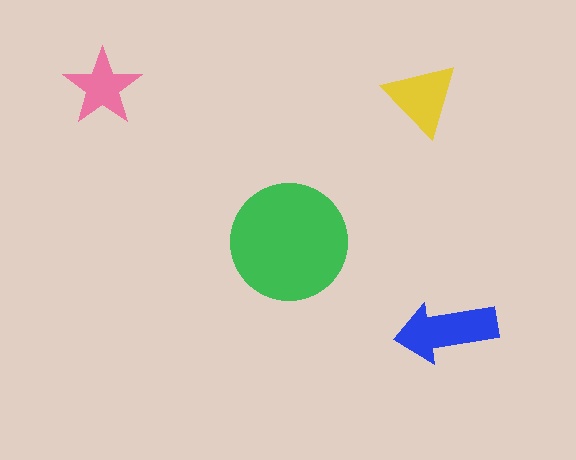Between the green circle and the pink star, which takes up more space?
The green circle.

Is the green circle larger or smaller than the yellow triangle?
Larger.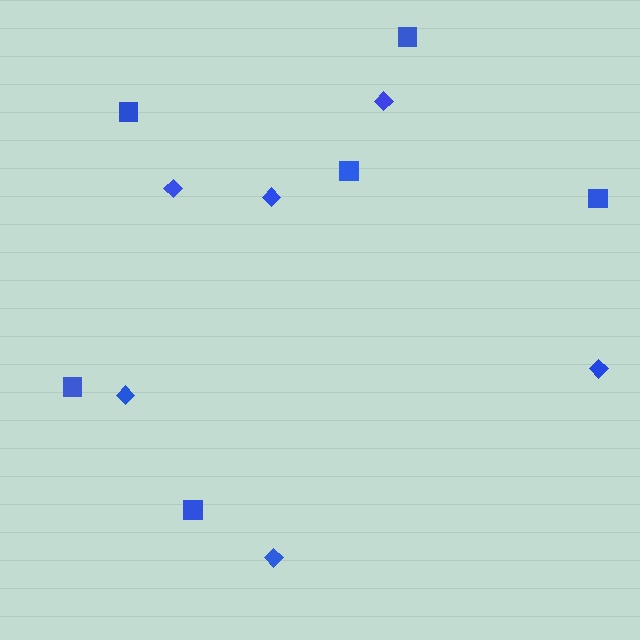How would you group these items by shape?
There are 2 groups: one group of diamonds (6) and one group of squares (6).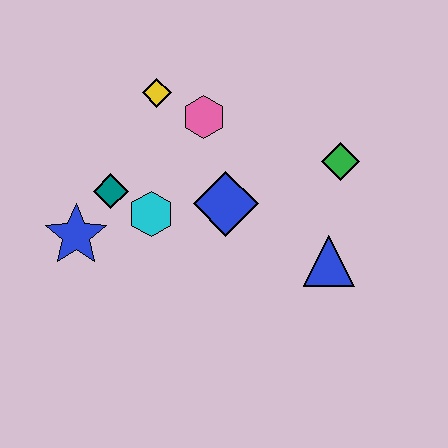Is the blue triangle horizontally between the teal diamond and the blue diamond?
No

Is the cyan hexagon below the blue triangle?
No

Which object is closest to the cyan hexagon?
The teal diamond is closest to the cyan hexagon.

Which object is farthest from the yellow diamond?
The blue triangle is farthest from the yellow diamond.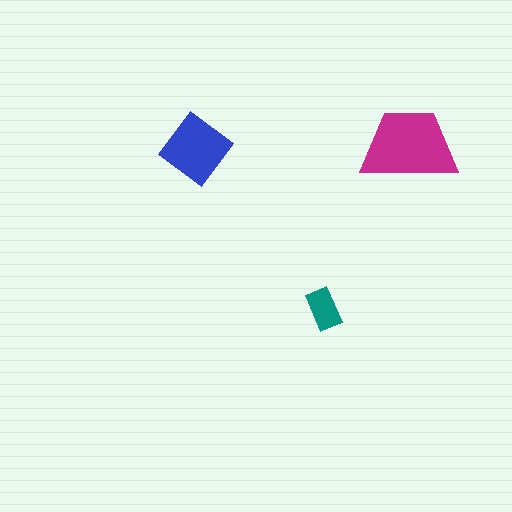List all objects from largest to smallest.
The magenta trapezoid, the blue diamond, the teal rectangle.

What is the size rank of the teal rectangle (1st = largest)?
3rd.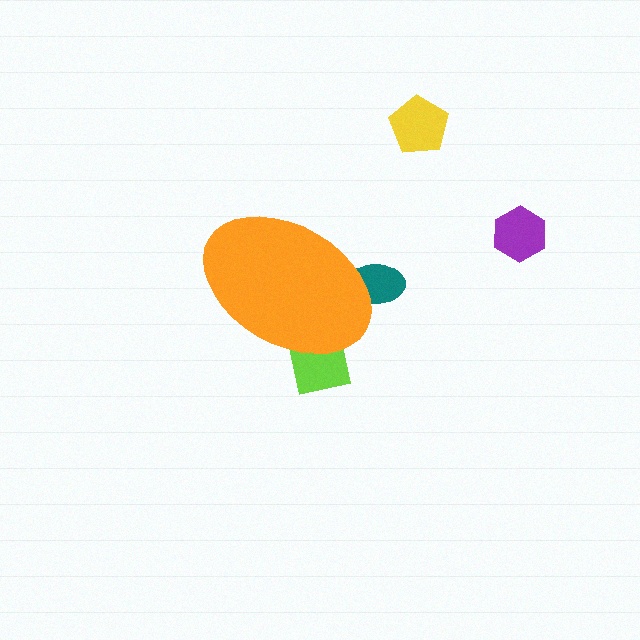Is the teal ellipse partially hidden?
Yes, the teal ellipse is partially hidden behind the orange ellipse.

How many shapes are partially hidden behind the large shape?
2 shapes are partially hidden.